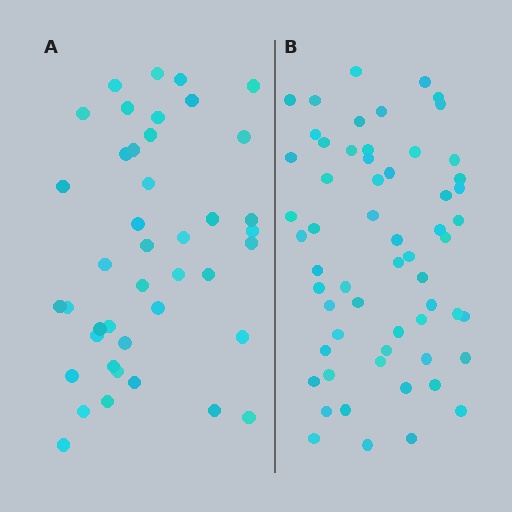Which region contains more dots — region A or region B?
Region B (the right region) has more dots.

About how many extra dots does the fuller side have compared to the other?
Region B has approximately 15 more dots than region A.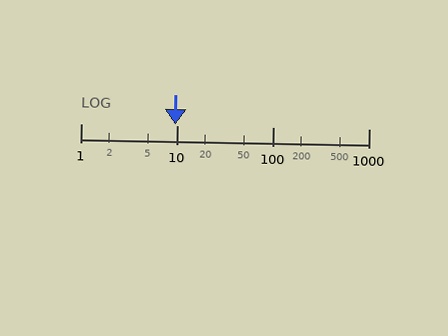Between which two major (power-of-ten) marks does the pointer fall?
The pointer is between 1 and 10.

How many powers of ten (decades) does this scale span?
The scale spans 3 decades, from 1 to 1000.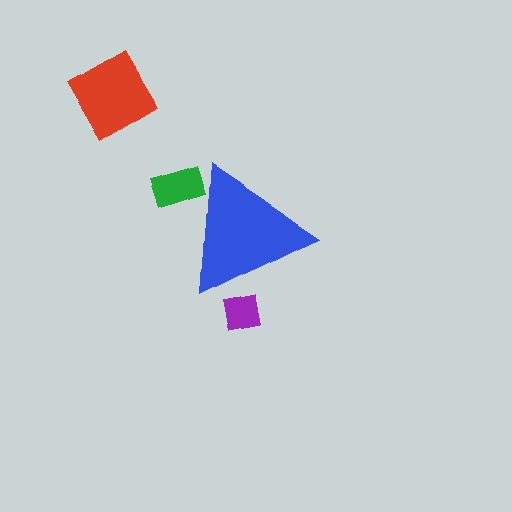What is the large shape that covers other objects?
A blue triangle.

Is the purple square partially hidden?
Yes, the purple square is partially hidden behind the blue triangle.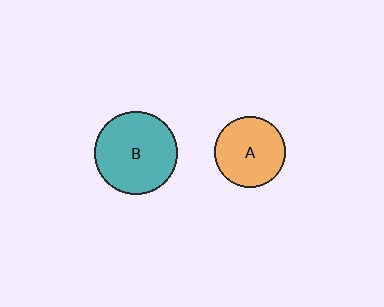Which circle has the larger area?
Circle B (teal).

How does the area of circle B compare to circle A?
Approximately 1.4 times.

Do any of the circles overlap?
No, none of the circles overlap.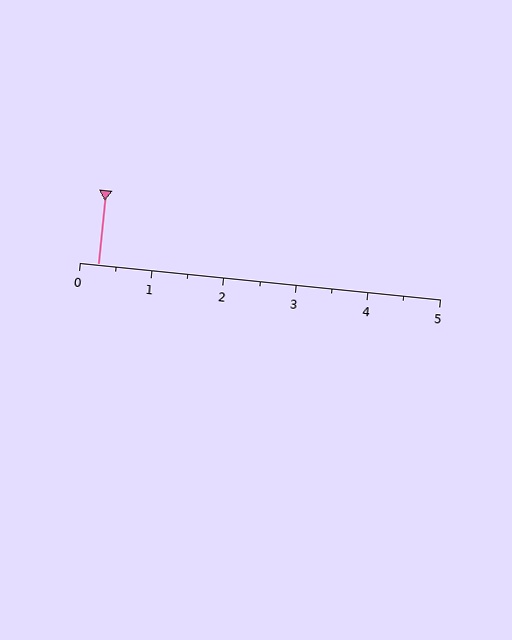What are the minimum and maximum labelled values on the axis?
The axis runs from 0 to 5.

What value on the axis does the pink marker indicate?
The marker indicates approximately 0.2.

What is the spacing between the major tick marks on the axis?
The major ticks are spaced 1 apart.